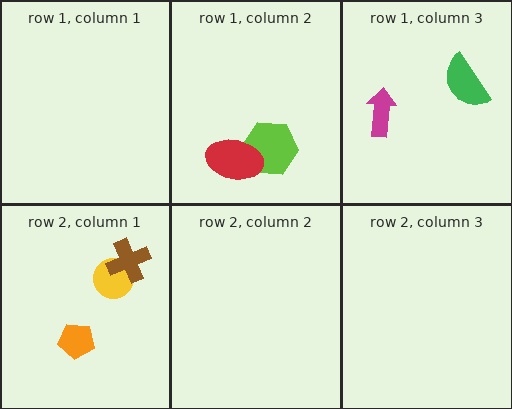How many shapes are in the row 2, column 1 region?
3.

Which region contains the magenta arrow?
The row 1, column 3 region.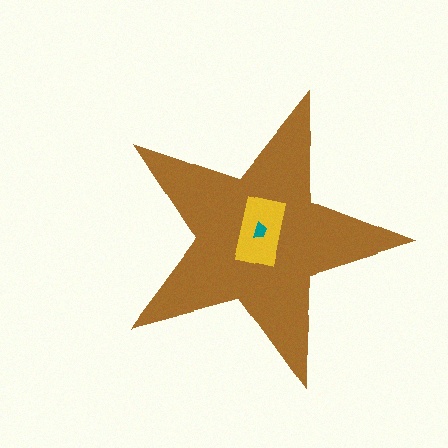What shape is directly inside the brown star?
The yellow rectangle.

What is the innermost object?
The teal trapezoid.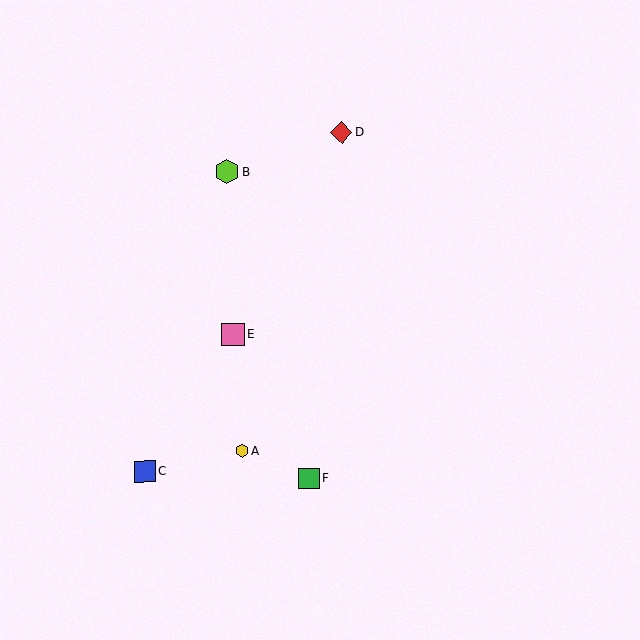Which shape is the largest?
The lime hexagon (labeled B) is the largest.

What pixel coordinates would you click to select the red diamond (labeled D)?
Click at (342, 132) to select the red diamond D.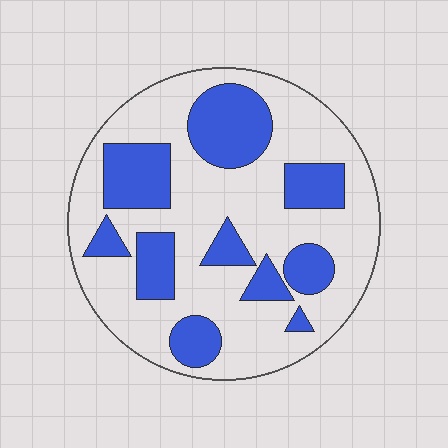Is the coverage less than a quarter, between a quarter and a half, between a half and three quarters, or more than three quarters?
Between a quarter and a half.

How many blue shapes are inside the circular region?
10.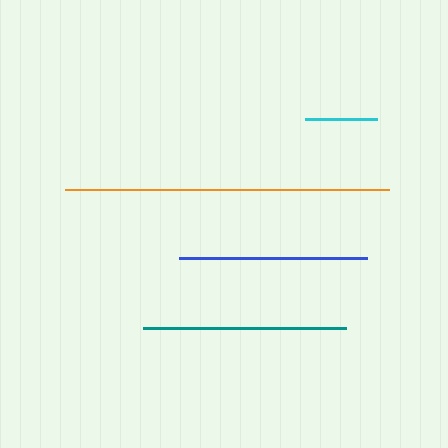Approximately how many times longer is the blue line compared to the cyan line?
The blue line is approximately 2.6 times the length of the cyan line.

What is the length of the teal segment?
The teal segment is approximately 203 pixels long.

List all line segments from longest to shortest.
From longest to shortest: orange, teal, blue, cyan.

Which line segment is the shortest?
The cyan line is the shortest at approximately 72 pixels.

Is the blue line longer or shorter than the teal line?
The teal line is longer than the blue line.